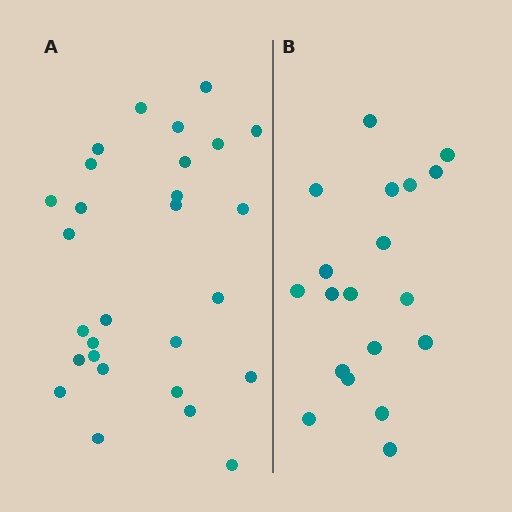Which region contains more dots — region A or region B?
Region A (the left region) has more dots.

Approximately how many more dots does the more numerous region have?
Region A has roughly 8 or so more dots than region B.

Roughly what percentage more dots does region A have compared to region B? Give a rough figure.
About 45% more.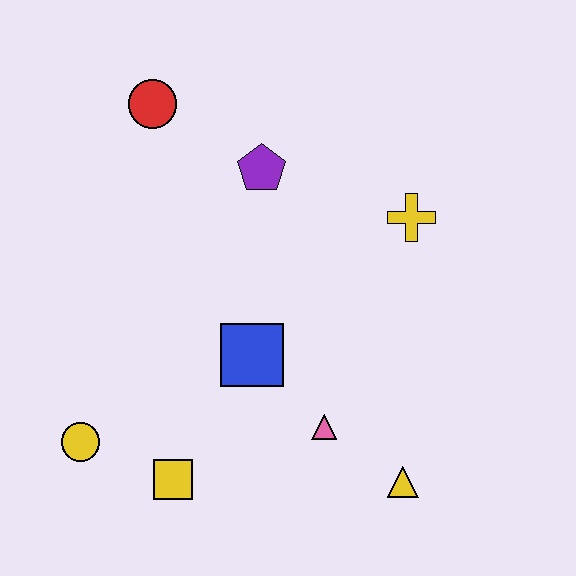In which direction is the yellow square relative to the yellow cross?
The yellow square is below the yellow cross.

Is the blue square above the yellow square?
Yes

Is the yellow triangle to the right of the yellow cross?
No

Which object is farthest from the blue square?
The red circle is farthest from the blue square.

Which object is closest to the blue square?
The pink triangle is closest to the blue square.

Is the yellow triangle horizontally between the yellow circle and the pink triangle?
No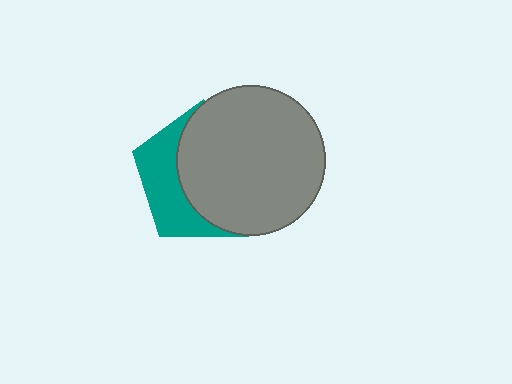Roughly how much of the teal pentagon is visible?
A small part of it is visible (roughly 36%).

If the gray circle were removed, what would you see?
You would see the complete teal pentagon.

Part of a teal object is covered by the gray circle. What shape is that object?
It is a pentagon.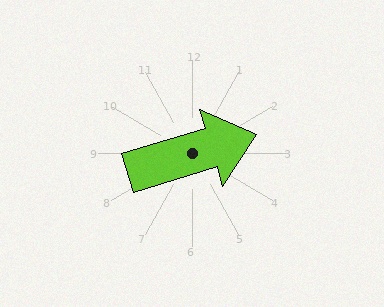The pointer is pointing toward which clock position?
Roughly 2 o'clock.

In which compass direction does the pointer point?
East.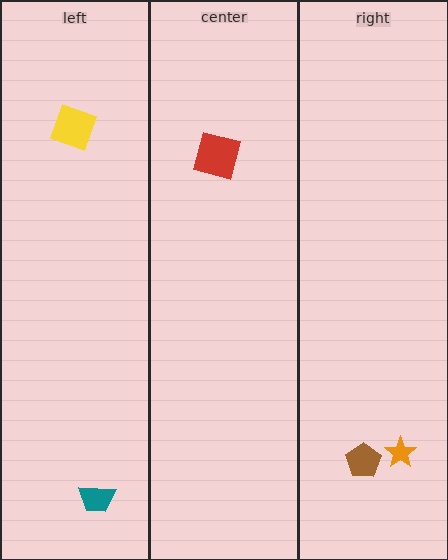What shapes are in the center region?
The red square.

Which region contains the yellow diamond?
The left region.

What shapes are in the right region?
The brown pentagon, the orange star.